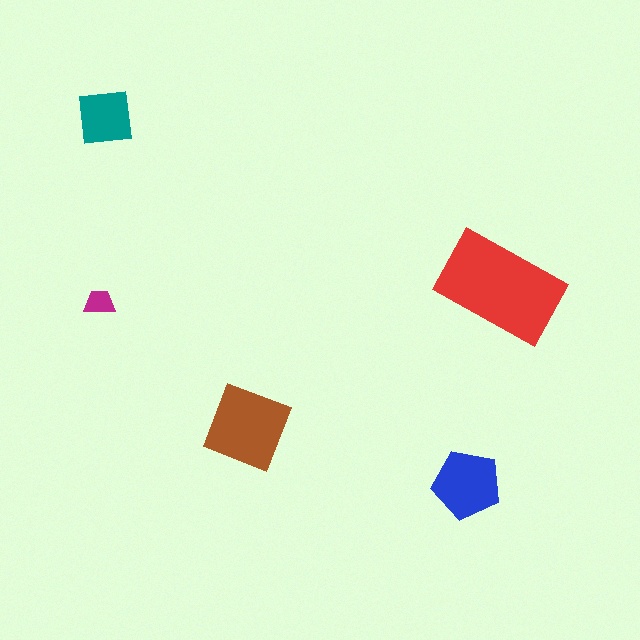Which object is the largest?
The red rectangle.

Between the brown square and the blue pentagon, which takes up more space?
The brown square.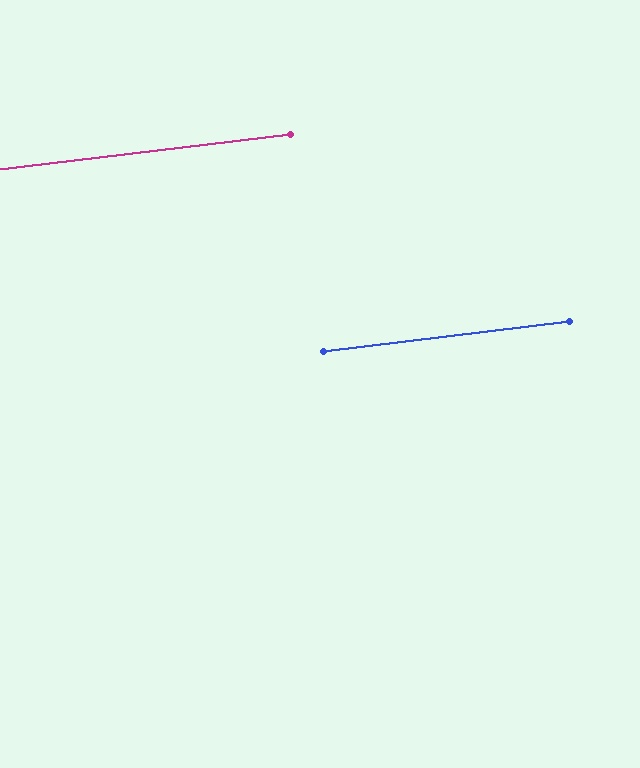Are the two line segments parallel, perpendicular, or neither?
Parallel — their directions differ by only 0.2°.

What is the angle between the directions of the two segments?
Approximately 0 degrees.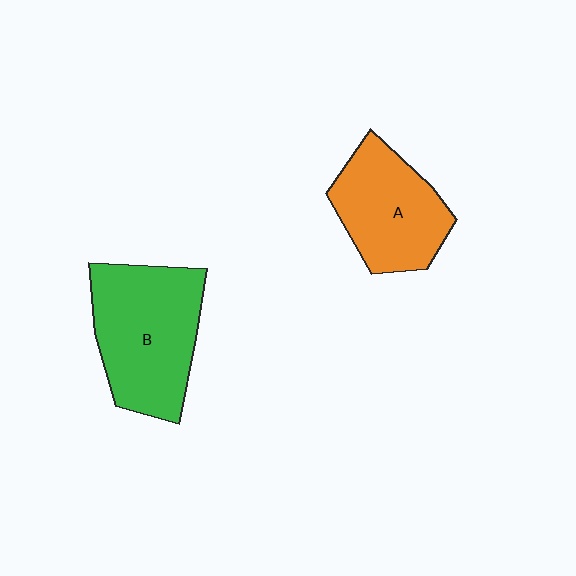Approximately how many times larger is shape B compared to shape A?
Approximately 1.3 times.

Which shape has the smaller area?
Shape A (orange).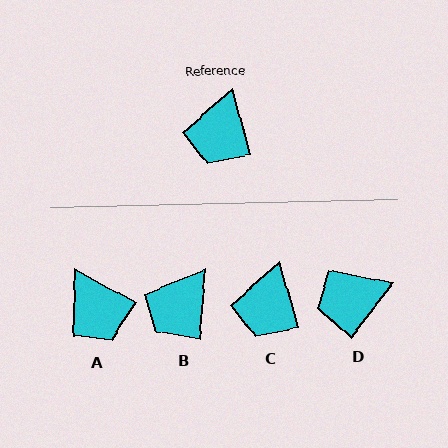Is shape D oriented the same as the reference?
No, it is off by about 54 degrees.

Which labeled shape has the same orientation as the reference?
C.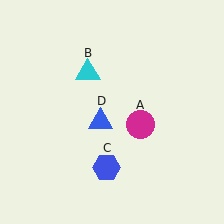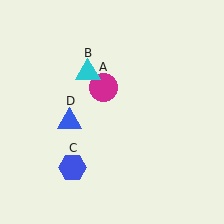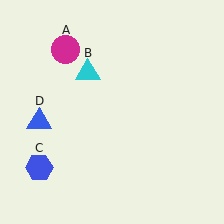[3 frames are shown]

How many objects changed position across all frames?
3 objects changed position: magenta circle (object A), blue hexagon (object C), blue triangle (object D).